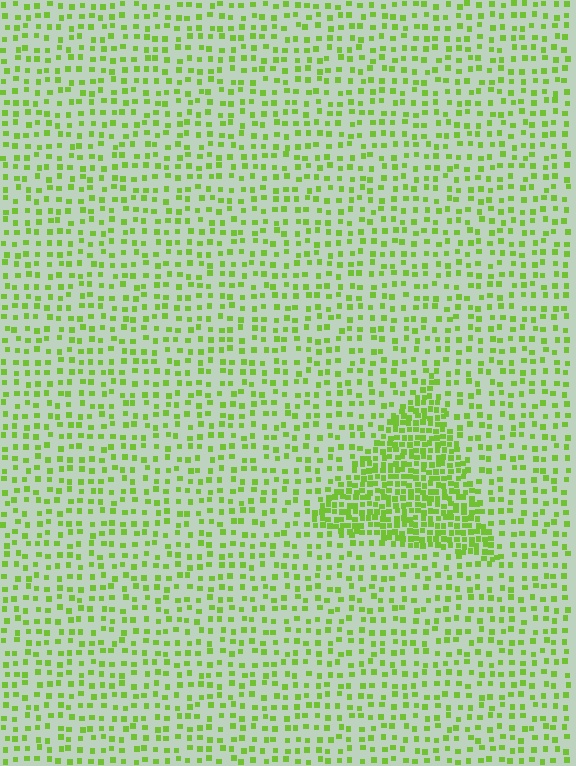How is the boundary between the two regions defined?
The boundary is defined by a change in element density (approximately 2.5x ratio). All elements are the same color, size, and shape.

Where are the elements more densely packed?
The elements are more densely packed inside the triangle boundary.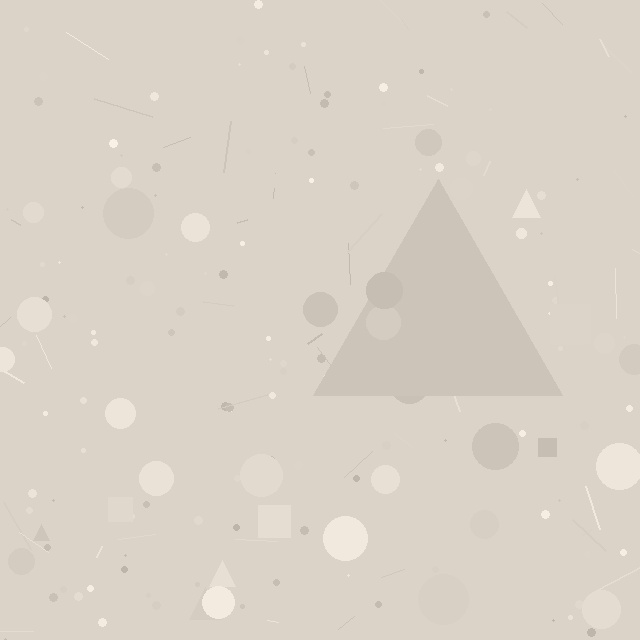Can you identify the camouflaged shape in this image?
The camouflaged shape is a triangle.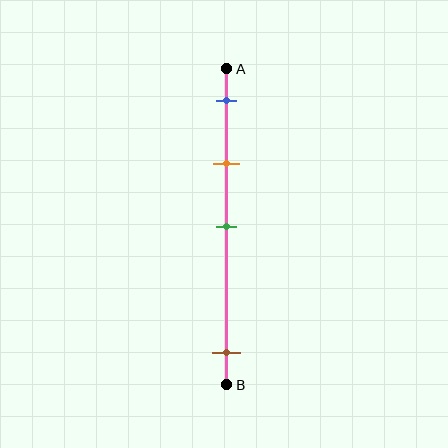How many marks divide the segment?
There are 4 marks dividing the segment.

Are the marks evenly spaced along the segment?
No, the marks are not evenly spaced.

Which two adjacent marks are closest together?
The blue and orange marks are the closest adjacent pair.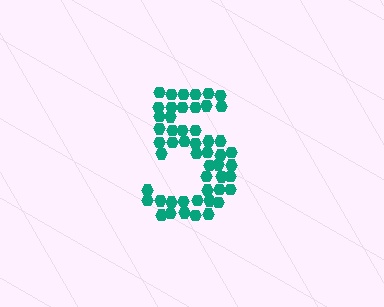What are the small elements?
The small elements are hexagons.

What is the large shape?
The large shape is the digit 5.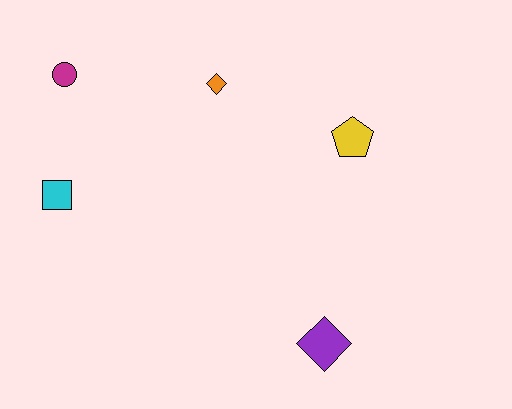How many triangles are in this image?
There are no triangles.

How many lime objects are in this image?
There are no lime objects.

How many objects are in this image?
There are 5 objects.